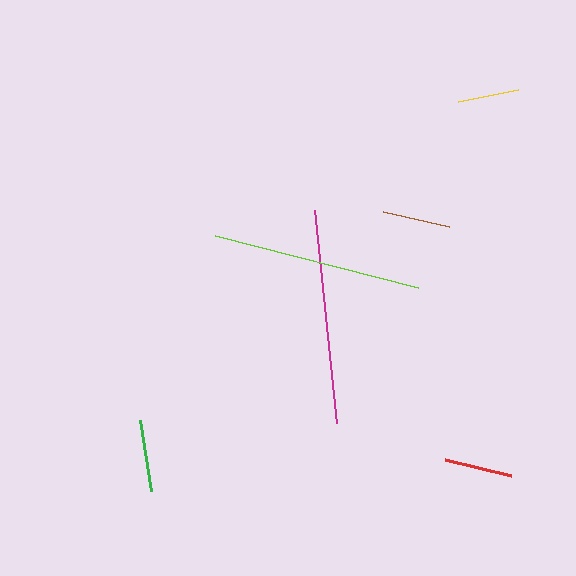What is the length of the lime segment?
The lime segment is approximately 210 pixels long.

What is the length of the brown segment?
The brown segment is approximately 67 pixels long.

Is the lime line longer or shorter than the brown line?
The lime line is longer than the brown line.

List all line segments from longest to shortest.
From longest to shortest: magenta, lime, green, red, brown, yellow.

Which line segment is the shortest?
The yellow line is the shortest at approximately 61 pixels.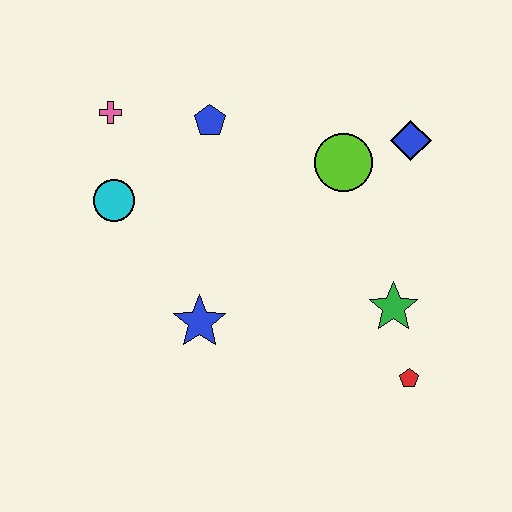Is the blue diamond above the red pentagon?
Yes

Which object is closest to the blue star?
The cyan circle is closest to the blue star.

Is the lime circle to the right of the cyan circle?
Yes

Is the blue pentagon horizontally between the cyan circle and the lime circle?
Yes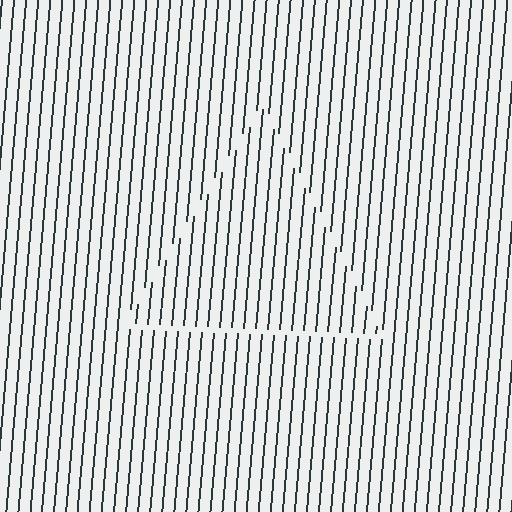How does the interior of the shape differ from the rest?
The interior of the shape contains the same grating, shifted by half a period — the contour is defined by the phase discontinuity where line-ends from the inner and outer gratings abut.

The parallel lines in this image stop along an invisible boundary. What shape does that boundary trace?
An illusory triangle. The interior of the shape contains the same grating, shifted by half a period — the contour is defined by the phase discontinuity where line-ends from the inner and outer gratings abut.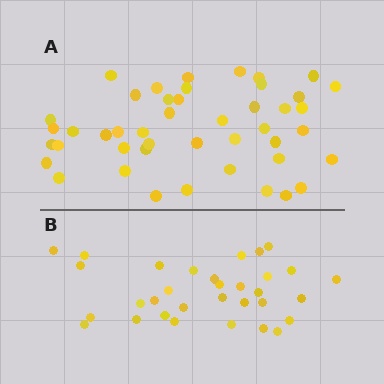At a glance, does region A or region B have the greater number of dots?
Region A (the top region) has more dots.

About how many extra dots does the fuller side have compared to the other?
Region A has approximately 15 more dots than region B.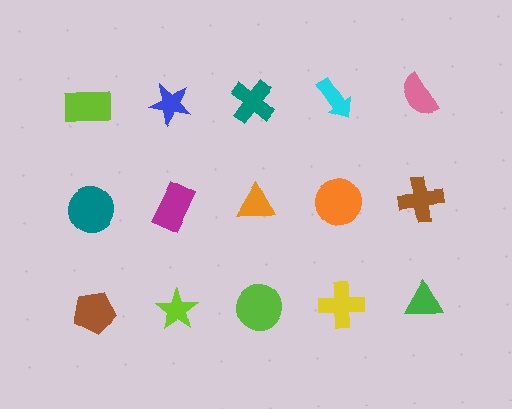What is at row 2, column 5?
A brown cross.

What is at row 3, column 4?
A yellow cross.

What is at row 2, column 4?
An orange circle.